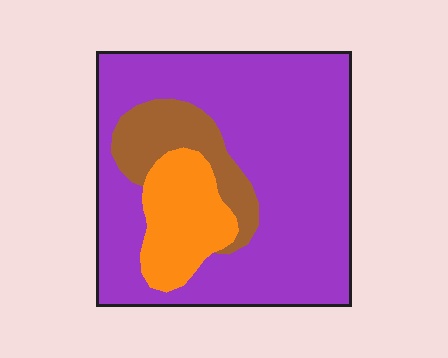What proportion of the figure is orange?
Orange takes up less than a sixth of the figure.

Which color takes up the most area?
Purple, at roughly 70%.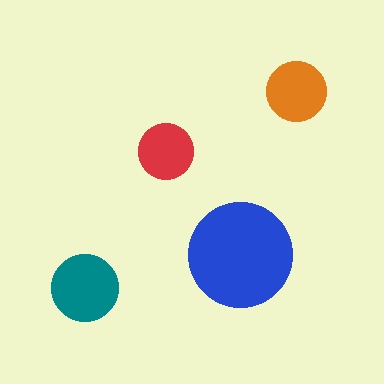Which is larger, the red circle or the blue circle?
The blue one.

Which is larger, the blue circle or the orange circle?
The blue one.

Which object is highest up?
The orange circle is topmost.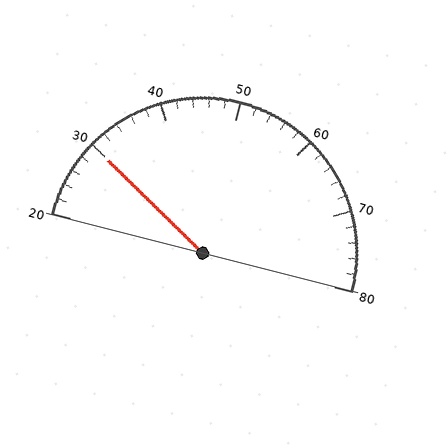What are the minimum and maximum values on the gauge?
The gauge ranges from 20 to 80.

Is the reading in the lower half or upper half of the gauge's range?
The reading is in the lower half of the range (20 to 80).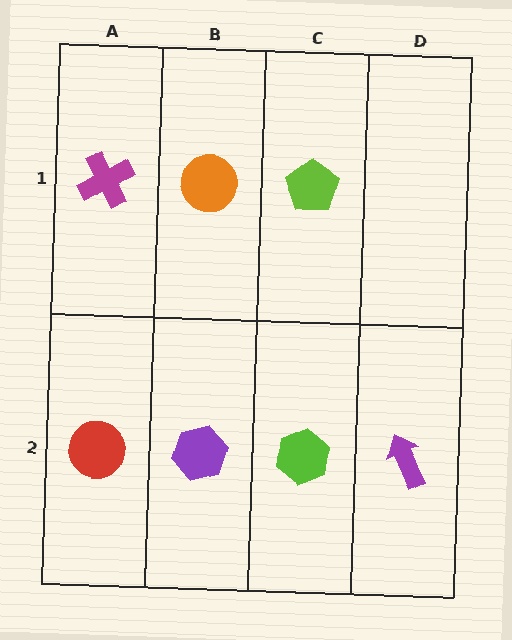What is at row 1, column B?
An orange circle.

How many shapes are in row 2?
4 shapes.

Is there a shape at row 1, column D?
No, that cell is empty.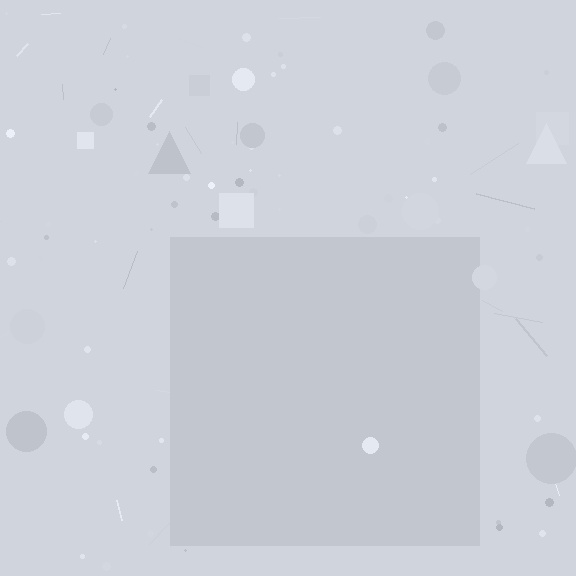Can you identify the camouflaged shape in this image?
The camouflaged shape is a square.